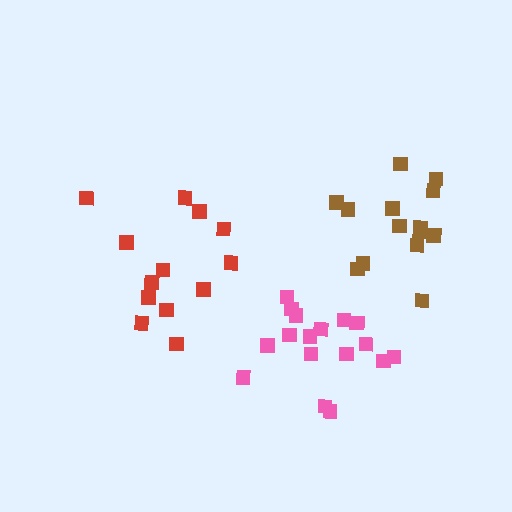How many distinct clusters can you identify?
There are 3 distinct clusters.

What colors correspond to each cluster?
The clusters are colored: pink, brown, red.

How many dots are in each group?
Group 1: 17 dots, Group 2: 14 dots, Group 3: 13 dots (44 total).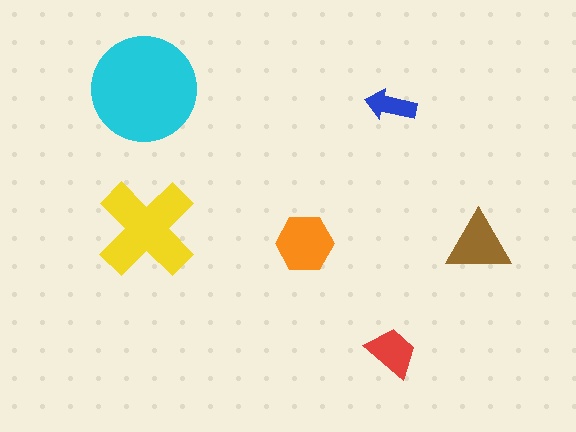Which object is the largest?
The cyan circle.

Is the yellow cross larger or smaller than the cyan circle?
Smaller.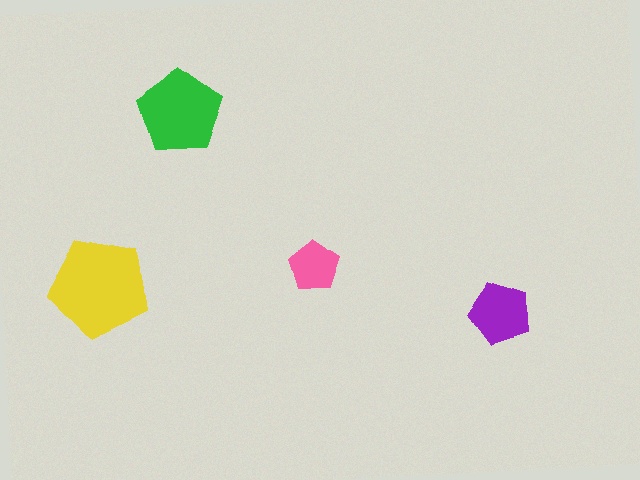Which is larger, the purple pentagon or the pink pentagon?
The purple one.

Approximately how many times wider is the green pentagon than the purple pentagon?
About 1.5 times wider.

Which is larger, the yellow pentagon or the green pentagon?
The yellow one.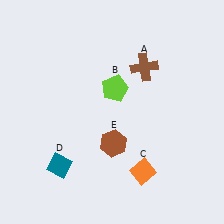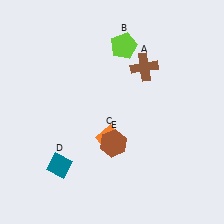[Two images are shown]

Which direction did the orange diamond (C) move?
The orange diamond (C) moved left.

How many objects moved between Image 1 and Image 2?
2 objects moved between the two images.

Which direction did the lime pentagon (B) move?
The lime pentagon (B) moved up.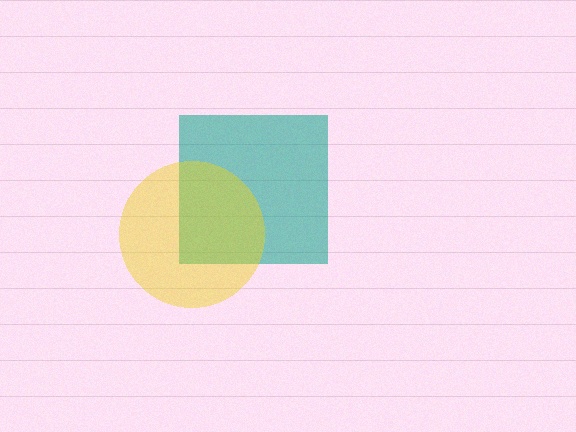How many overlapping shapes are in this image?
There are 2 overlapping shapes in the image.